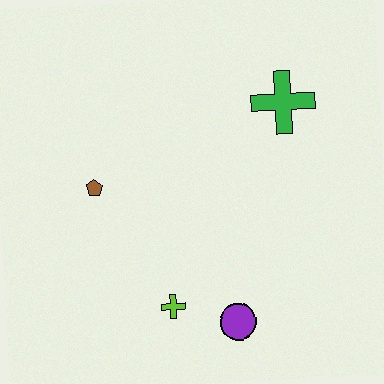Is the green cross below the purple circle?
No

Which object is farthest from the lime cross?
The green cross is farthest from the lime cross.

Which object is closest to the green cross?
The brown pentagon is closest to the green cross.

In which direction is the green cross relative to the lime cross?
The green cross is above the lime cross.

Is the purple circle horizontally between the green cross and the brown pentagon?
Yes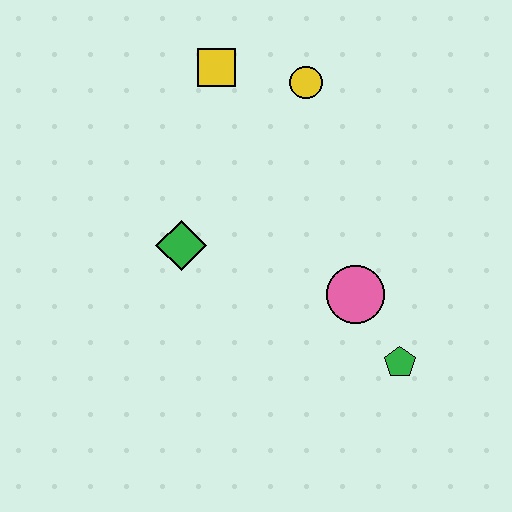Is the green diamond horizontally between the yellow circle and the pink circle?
No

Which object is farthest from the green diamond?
The green pentagon is farthest from the green diamond.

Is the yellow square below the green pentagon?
No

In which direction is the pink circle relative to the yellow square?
The pink circle is below the yellow square.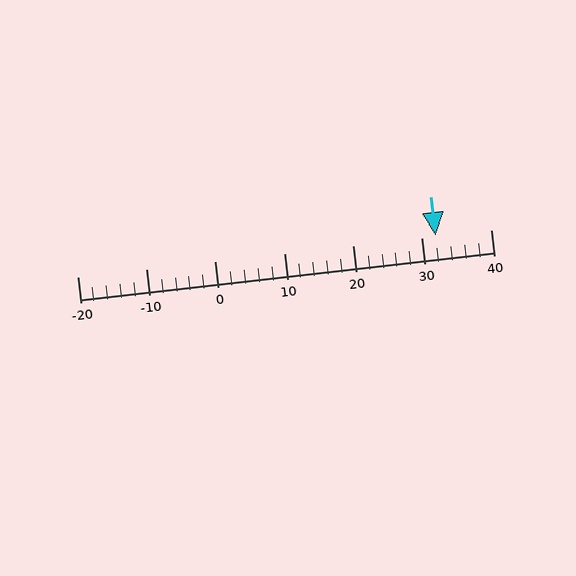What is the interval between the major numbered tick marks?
The major tick marks are spaced 10 units apart.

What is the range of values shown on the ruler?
The ruler shows values from -20 to 40.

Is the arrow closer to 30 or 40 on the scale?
The arrow is closer to 30.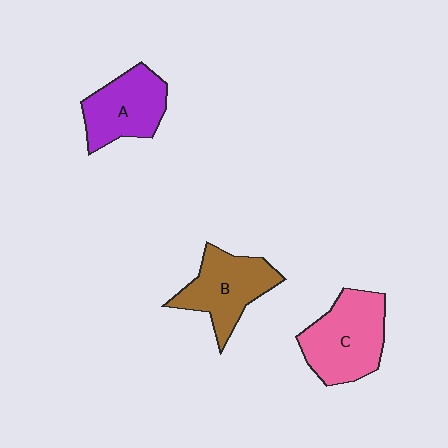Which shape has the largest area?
Shape C (pink).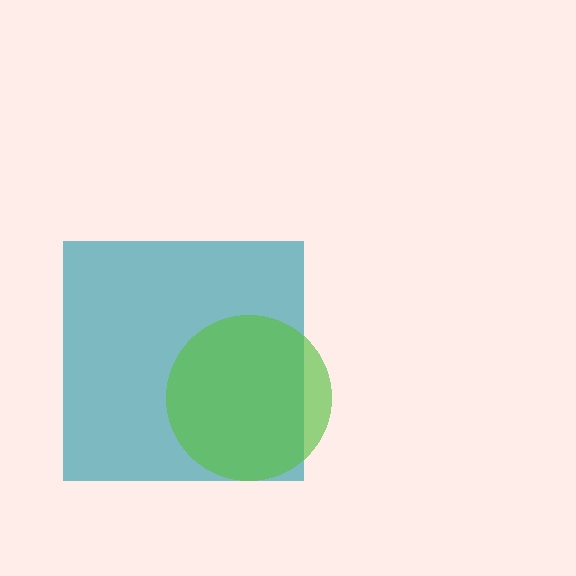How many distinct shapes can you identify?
There are 2 distinct shapes: a teal square, a lime circle.